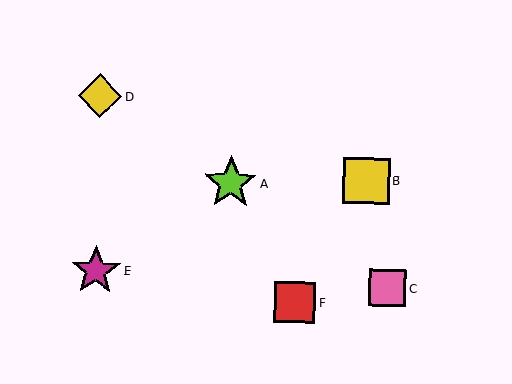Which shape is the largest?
The lime star (labeled A) is the largest.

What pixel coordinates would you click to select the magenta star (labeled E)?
Click at (96, 270) to select the magenta star E.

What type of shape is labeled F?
Shape F is a red square.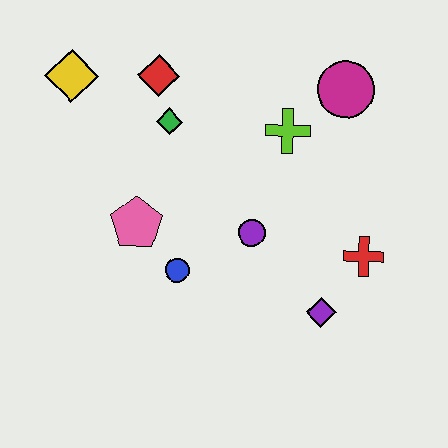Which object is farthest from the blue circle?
The magenta circle is farthest from the blue circle.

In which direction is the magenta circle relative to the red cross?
The magenta circle is above the red cross.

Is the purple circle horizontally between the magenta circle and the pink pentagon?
Yes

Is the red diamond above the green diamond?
Yes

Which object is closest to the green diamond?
The red diamond is closest to the green diamond.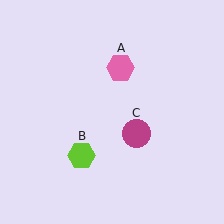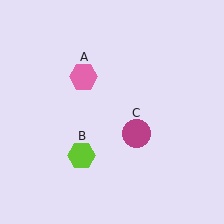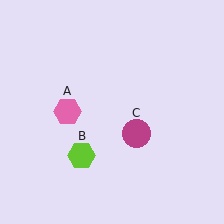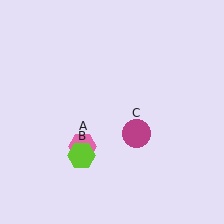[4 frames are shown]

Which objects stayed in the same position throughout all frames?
Lime hexagon (object B) and magenta circle (object C) remained stationary.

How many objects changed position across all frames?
1 object changed position: pink hexagon (object A).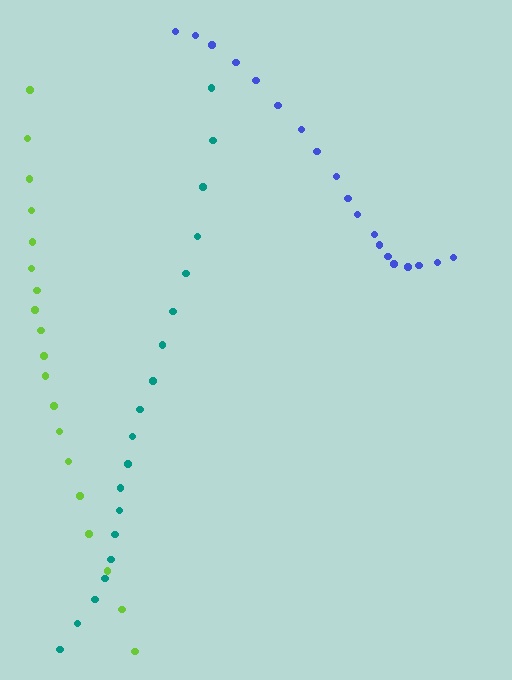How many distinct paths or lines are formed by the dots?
There are 3 distinct paths.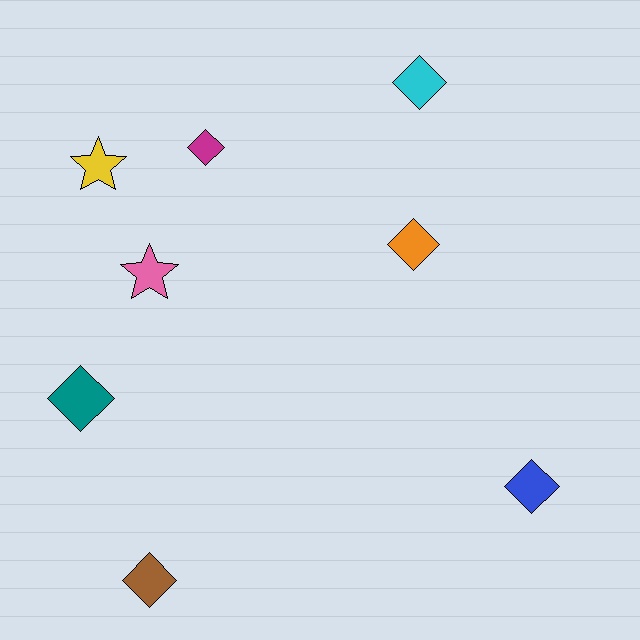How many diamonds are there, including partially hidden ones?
There are 6 diamonds.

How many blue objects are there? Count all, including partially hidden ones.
There is 1 blue object.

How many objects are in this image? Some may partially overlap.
There are 8 objects.